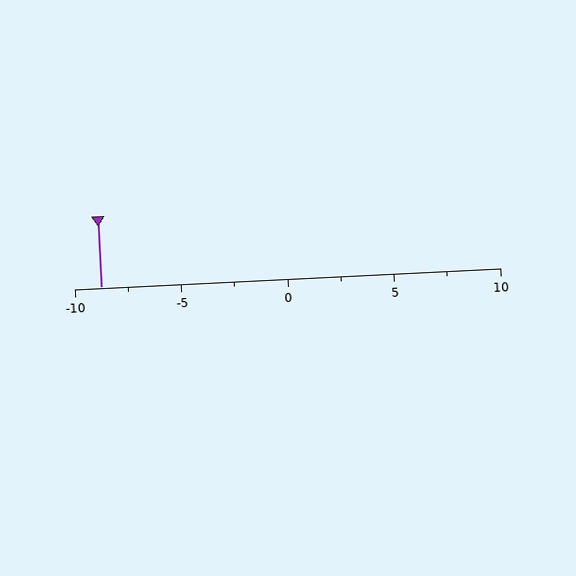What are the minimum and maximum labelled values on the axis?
The axis runs from -10 to 10.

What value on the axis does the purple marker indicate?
The marker indicates approximately -8.8.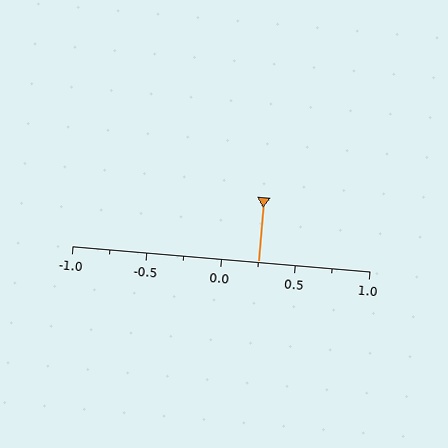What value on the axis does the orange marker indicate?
The marker indicates approximately 0.25.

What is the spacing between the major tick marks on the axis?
The major ticks are spaced 0.5 apart.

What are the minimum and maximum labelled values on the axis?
The axis runs from -1.0 to 1.0.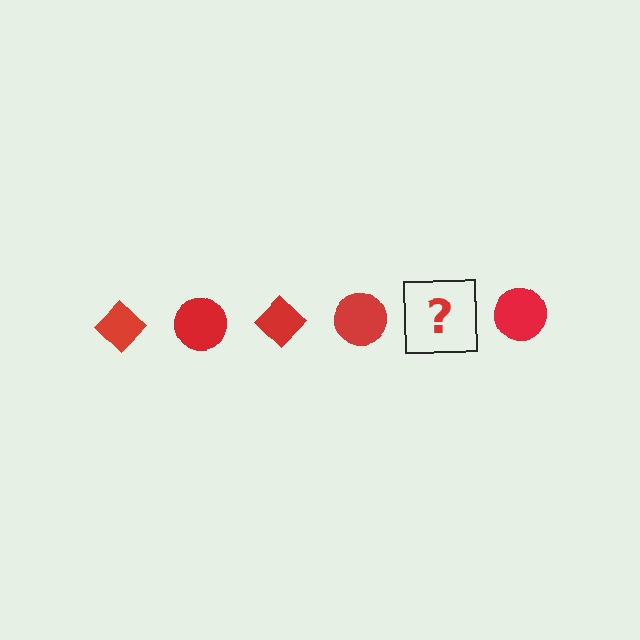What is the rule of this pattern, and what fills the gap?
The rule is that the pattern cycles through diamond, circle shapes in red. The gap should be filled with a red diamond.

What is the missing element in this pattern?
The missing element is a red diamond.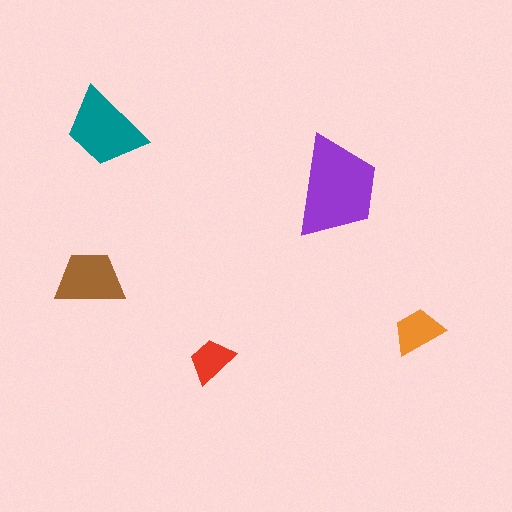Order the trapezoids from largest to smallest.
the purple one, the teal one, the brown one, the orange one, the red one.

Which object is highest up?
The teal trapezoid is topmost.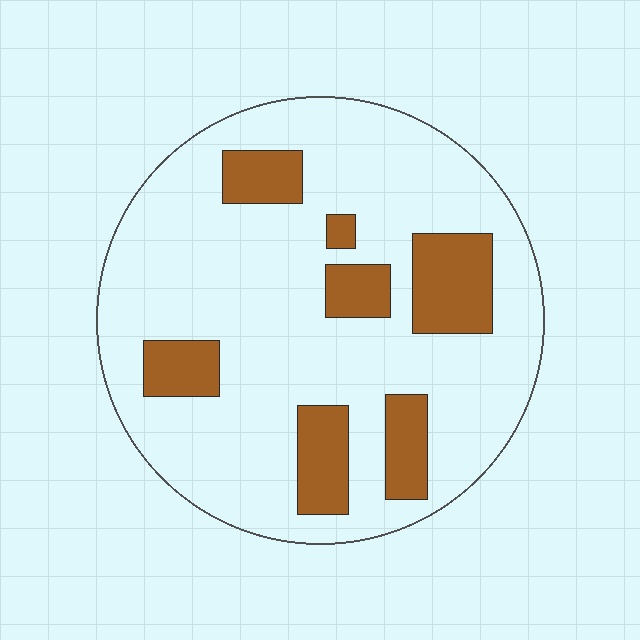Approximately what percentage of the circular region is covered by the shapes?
Approximately 20%.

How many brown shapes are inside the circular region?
7.